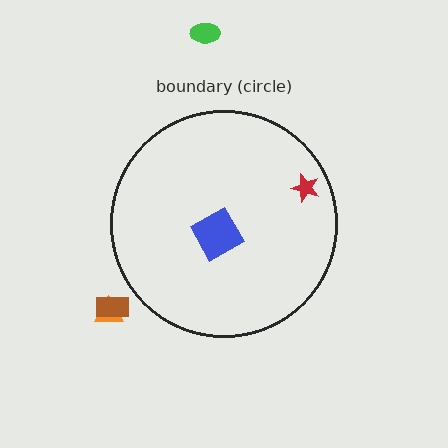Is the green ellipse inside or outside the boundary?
Outside.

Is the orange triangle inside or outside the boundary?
Outside.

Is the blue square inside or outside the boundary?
Inside.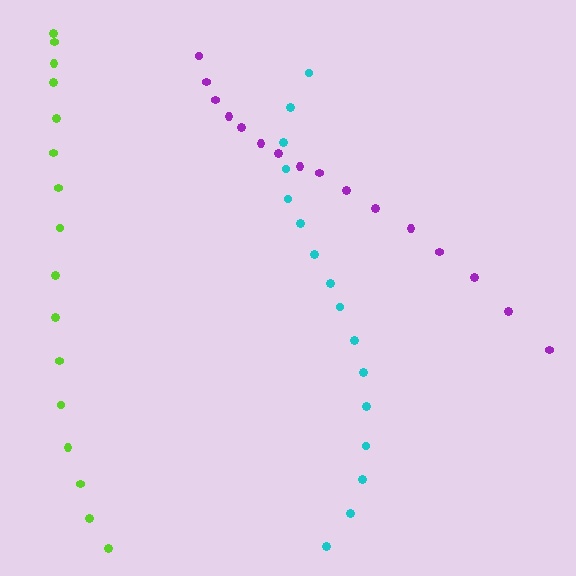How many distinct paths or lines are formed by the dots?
There are 3 distinct paths.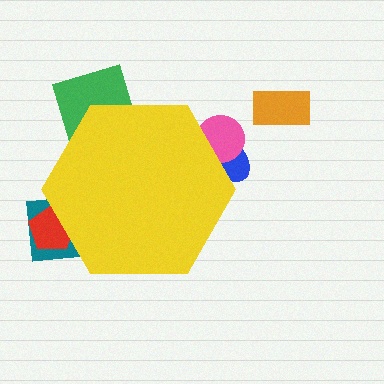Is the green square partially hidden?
Yes, the green square is partially hidden behind the yellow hexagon.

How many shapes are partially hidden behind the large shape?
5 shapes are partially hidden.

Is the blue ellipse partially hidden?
Yes, the blue ellipse is partially hidden behind the yellow hexagon.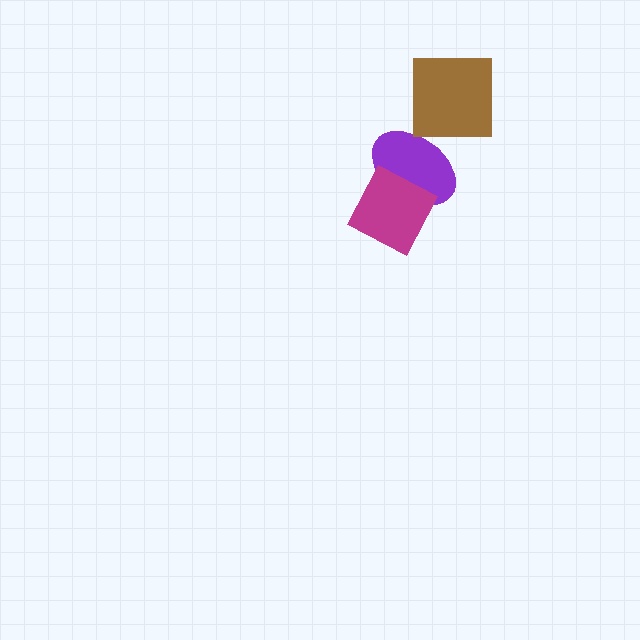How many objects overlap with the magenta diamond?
1 object overlaps with the magenta diamond.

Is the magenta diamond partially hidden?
No, no other shape covers it.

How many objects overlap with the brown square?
0 objects overlap with the brown square.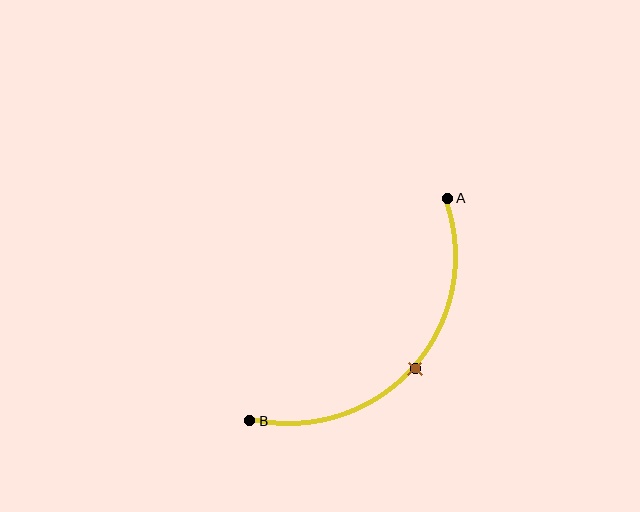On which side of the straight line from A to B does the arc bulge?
The arc bulges below and to the right of the straight line connecting A and B.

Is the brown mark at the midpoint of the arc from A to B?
Yes. The brown mark lies on the arc at equal arc-length from both A and B — it is the arc midpoint.